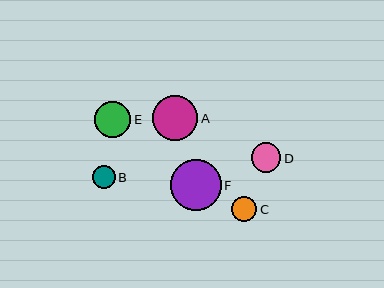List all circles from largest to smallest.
From largest to smallest: F, A, E, D, C, B.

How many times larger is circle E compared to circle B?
Circle E is approximately 1.6 times the size of circle B.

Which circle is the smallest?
Circle B is the smallest with a size of approximately 22 pixels.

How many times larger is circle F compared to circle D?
Circle F is approximately 1.7 times the size of circle D.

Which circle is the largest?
Circle F is the largest with a size of approximately 51 pixels.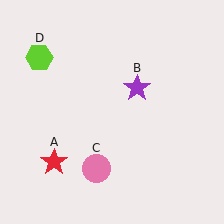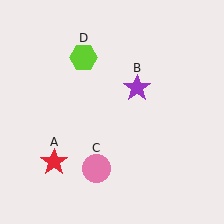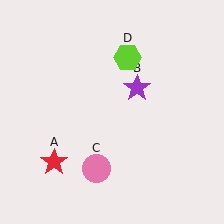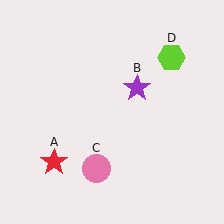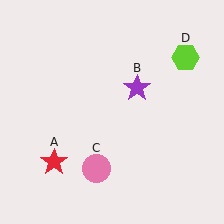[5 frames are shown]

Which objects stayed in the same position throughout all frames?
Red star (object A) and purple star (object B) and pink circle (object C) remained stationary.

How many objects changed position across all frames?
1 object changed position: lime hexagon (object D).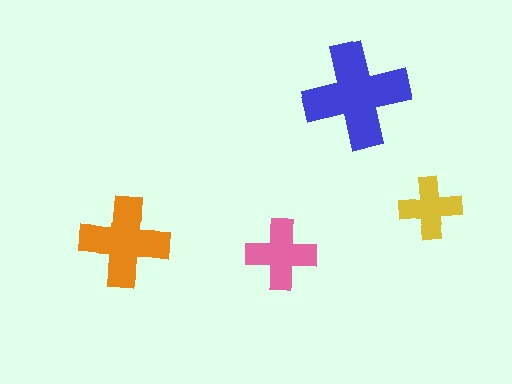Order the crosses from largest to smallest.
the blue one, the orange one, the pink one, the yellow one.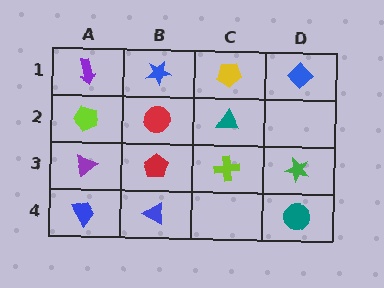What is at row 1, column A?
A purple arrow.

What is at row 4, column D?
A teal circle.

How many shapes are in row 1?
4 shapes.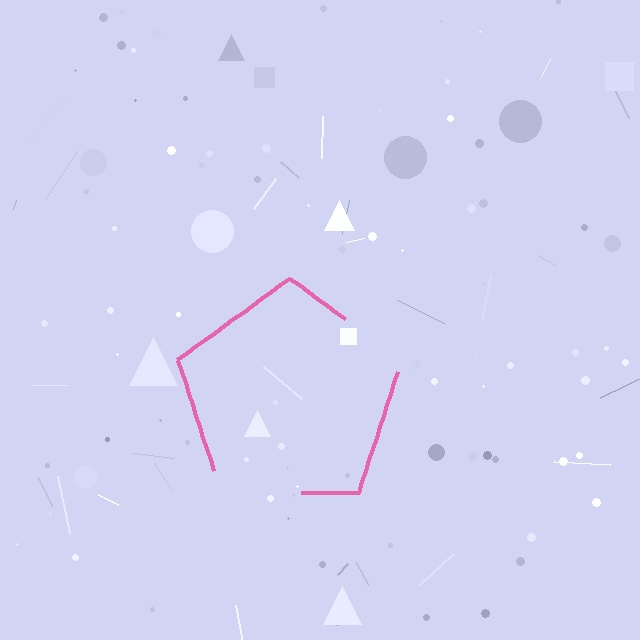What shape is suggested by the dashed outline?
The dashed outline suggests a pentagon.